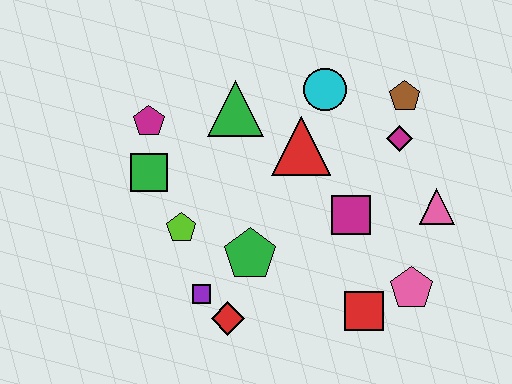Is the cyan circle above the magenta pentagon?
Yes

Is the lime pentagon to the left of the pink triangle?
Yes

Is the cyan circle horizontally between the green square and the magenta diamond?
Yes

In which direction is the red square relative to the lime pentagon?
The red square is to the right of the lime pentagon.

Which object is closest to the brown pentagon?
The magenta diamond is closest to the brown pentagon.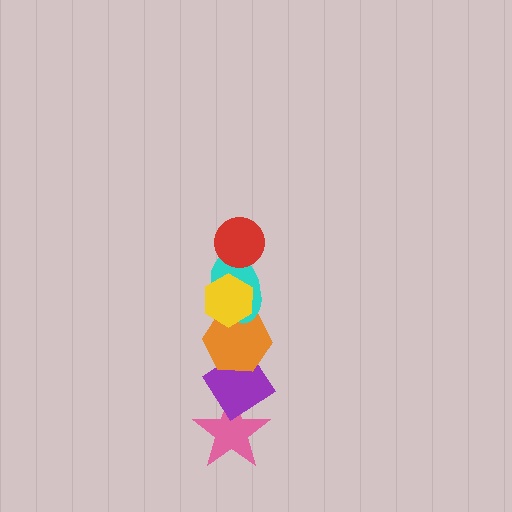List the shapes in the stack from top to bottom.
From top to bottom: the red circle, the yellow hexagon, the cyan ellipse, the orange hexagon, the purple diamond, the pink star.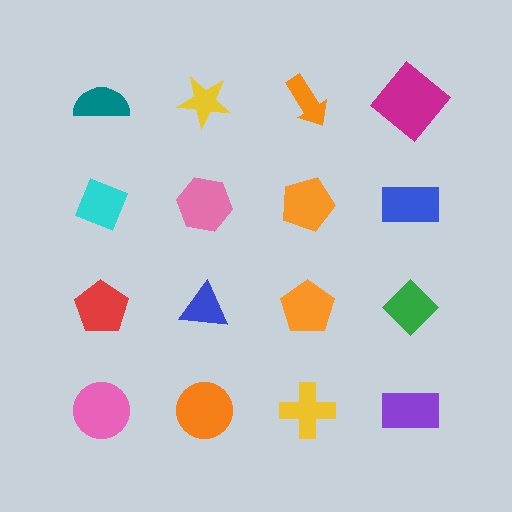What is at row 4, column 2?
An orange circle.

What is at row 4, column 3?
A yellow cross.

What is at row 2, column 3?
An orange pentagon.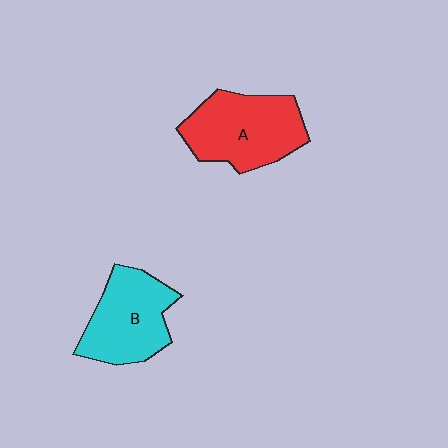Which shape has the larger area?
Shape A (red).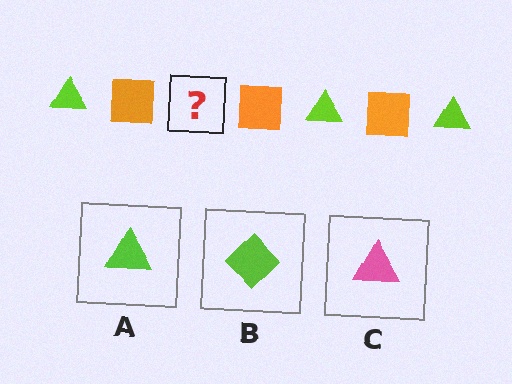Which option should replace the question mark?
Option A.